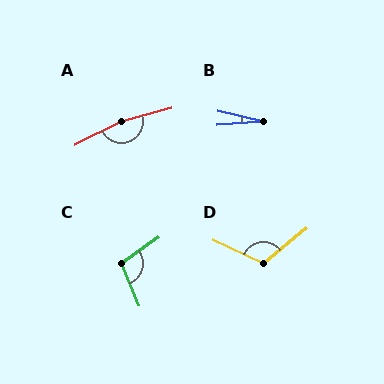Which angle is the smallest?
B, at approximately 17 degrees.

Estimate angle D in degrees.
Approximately 116 degrees.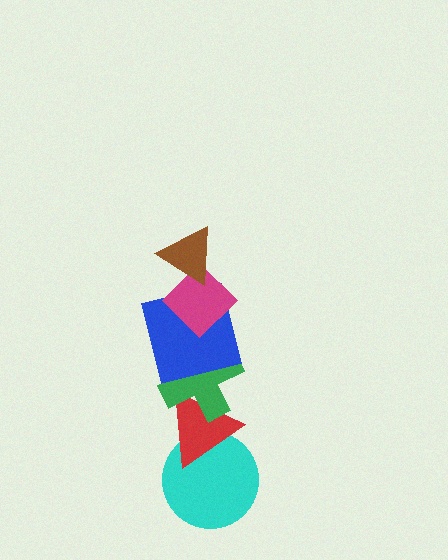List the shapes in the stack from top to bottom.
From top to bottom: the brown triangle, the magenta diamond, the blue square, the green cross, the red triangle, the cyan circle.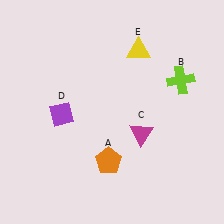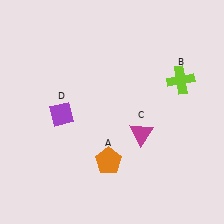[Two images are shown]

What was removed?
The yellow triangle (E) was removed in Image 2.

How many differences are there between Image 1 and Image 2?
There is 1 difference between the two images.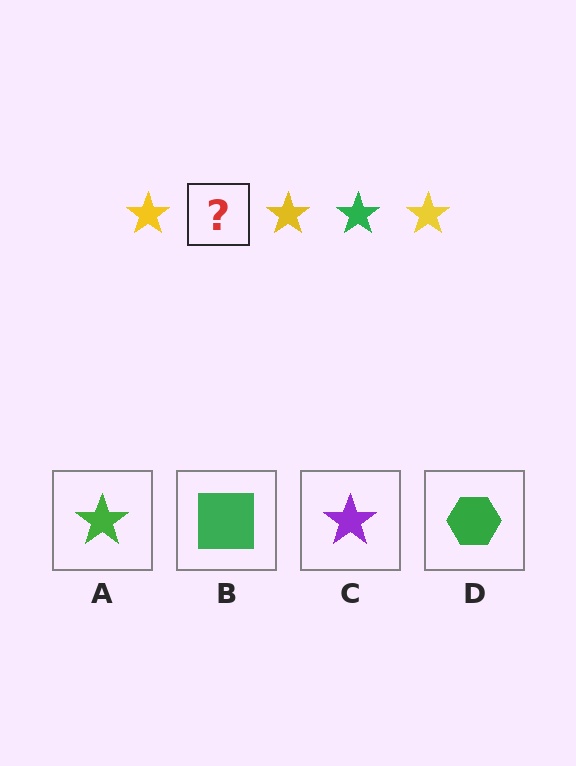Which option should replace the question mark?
Option A.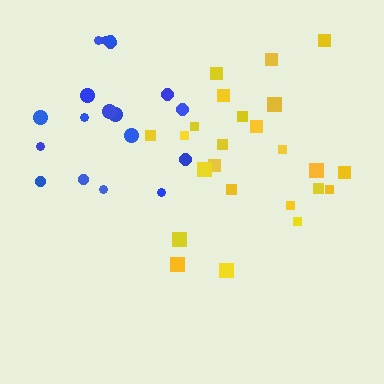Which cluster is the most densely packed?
Yellow.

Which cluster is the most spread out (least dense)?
Blue.